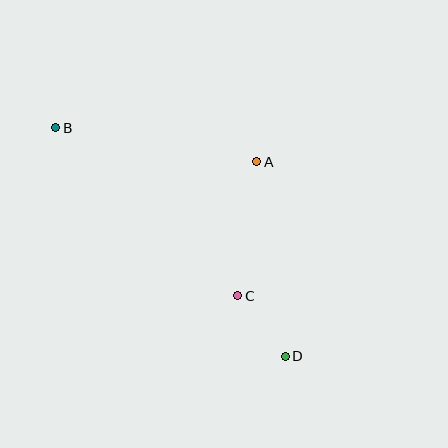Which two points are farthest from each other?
Points B and D are farthest from each other.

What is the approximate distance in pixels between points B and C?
The distance between B and C is approximately 248 pixels.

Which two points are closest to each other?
Points C and D are closest to each other.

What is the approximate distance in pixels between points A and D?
The distance between A and D is approximately 197 pixels.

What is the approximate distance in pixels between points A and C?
The distance between A and C is approximately 135 pixels.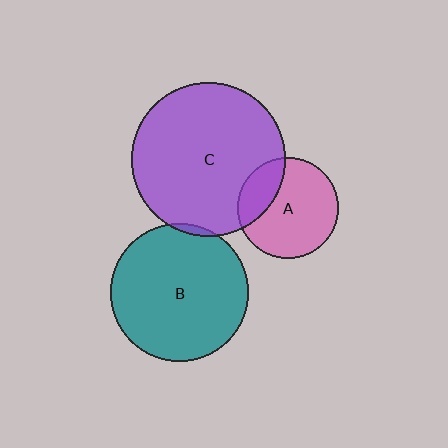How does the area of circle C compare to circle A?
Approximately 2.3 times.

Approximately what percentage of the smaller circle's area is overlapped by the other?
Approximately 25%.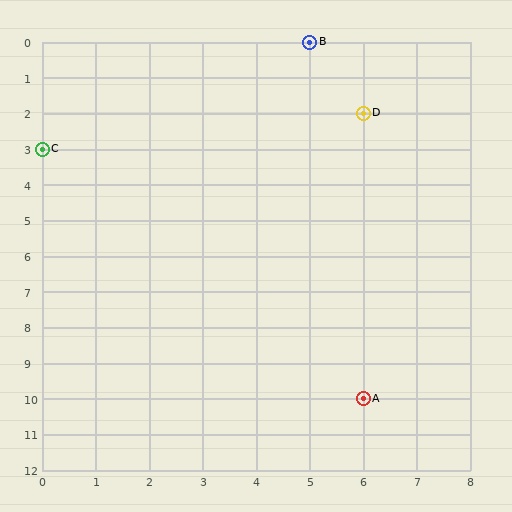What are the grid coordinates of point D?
Point D is at grid coordinates (6, 2).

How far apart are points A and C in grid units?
Points A and C are 6 columns and 7 rows apart (about 9.2 grid units diagonally).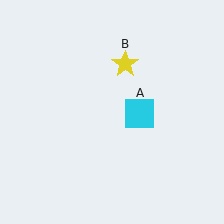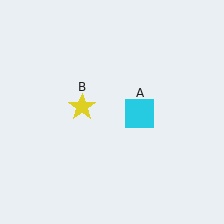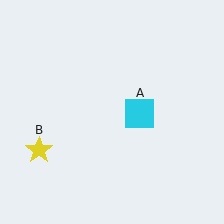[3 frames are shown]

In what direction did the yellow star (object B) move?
The yellow star (object B) moved down and to the left.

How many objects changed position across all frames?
1 object changed position: yellow star (object B).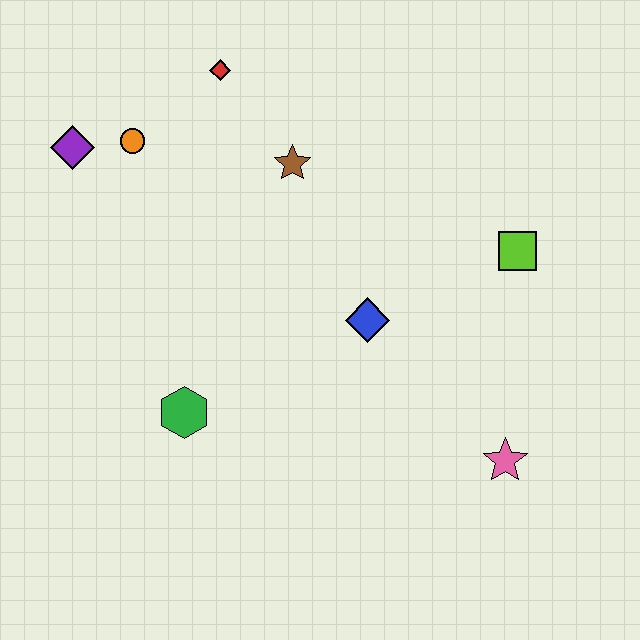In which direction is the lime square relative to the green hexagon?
The lime square is to the right of the green hexagon.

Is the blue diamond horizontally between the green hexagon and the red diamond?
No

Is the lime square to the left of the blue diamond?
No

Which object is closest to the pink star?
The blue diamond is closest to the pink star.